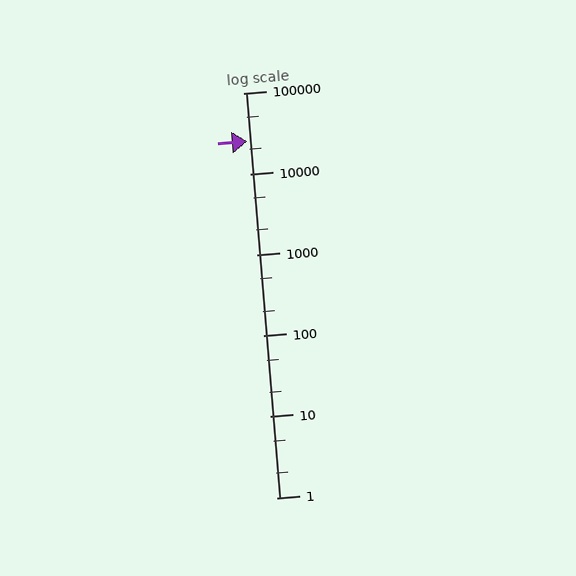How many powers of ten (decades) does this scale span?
The scale spans 5 decades, from 1 to 100000.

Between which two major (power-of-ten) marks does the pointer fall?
The pointer is between 10000 and 100000.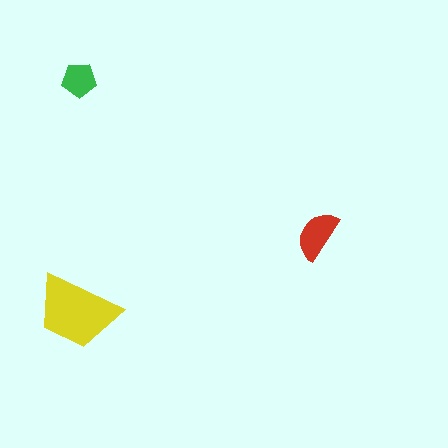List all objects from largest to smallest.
The yellow trapezoid, the red semicircle, the green pentagon.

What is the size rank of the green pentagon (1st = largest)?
3rd.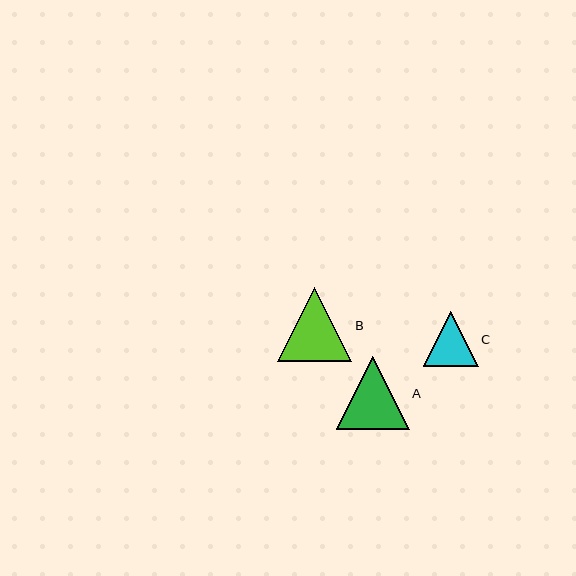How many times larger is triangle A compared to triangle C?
Triangle A is approximately 1.3 times the size of triangle C.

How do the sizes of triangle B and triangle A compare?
Triangle B and triangle A are approximately the same size.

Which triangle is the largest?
Triangle B is the largest with a size of approximately 74 pixels.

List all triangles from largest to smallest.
From largest to smallest: B, A, C.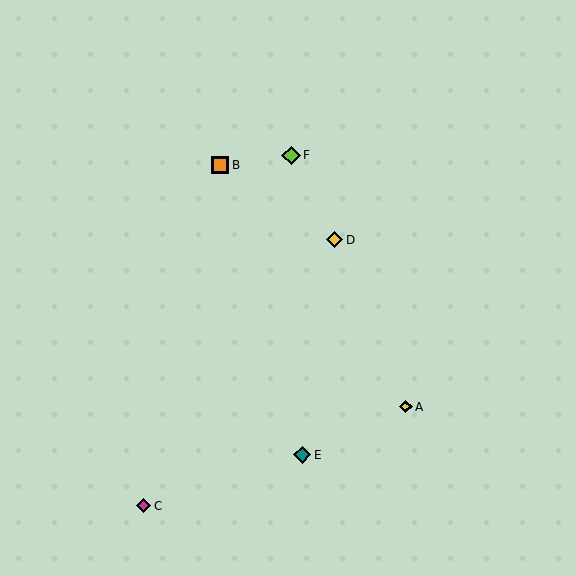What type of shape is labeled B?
Shape B is an orange square.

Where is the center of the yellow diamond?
The center of the yellow diamond is at (406, 407).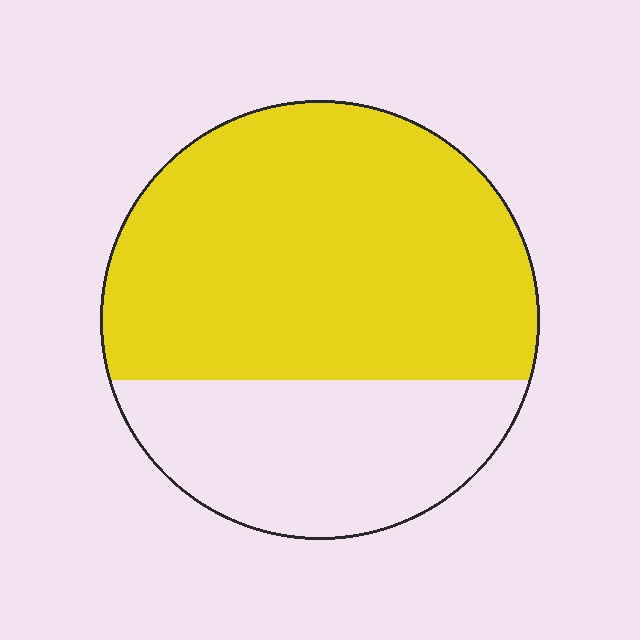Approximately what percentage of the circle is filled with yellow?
Approximately 65%.